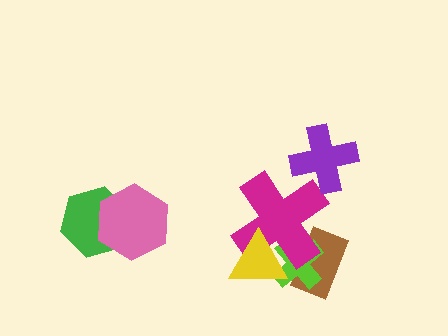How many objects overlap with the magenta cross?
4 objects overlap with the magenta cross.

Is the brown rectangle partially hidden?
Yes, it is partially covered by another shape.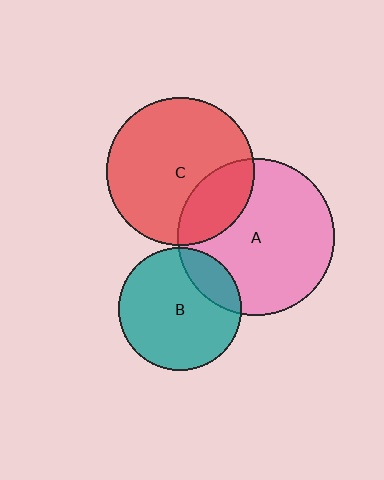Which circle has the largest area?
Circle A (pink).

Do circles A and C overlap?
Yes.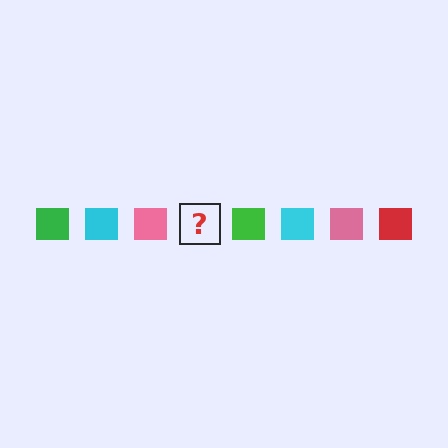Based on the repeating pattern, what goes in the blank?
The blank should be a red square.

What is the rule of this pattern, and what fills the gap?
The rule is that the pattern cycles through green, cyan, pink, red squares. The gap should be filled with a red square.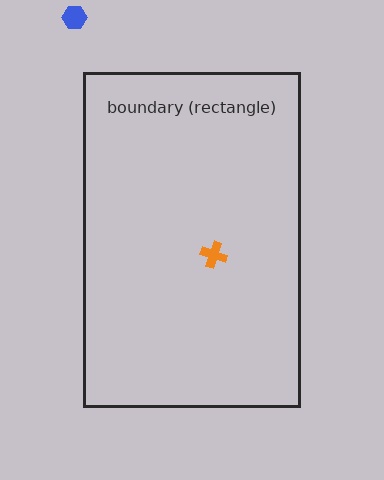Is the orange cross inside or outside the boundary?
Inside.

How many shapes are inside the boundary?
1 inside, 1 outside.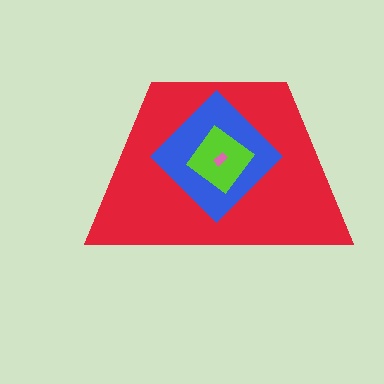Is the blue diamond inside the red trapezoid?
Yes.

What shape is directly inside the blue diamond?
The lime diamond.